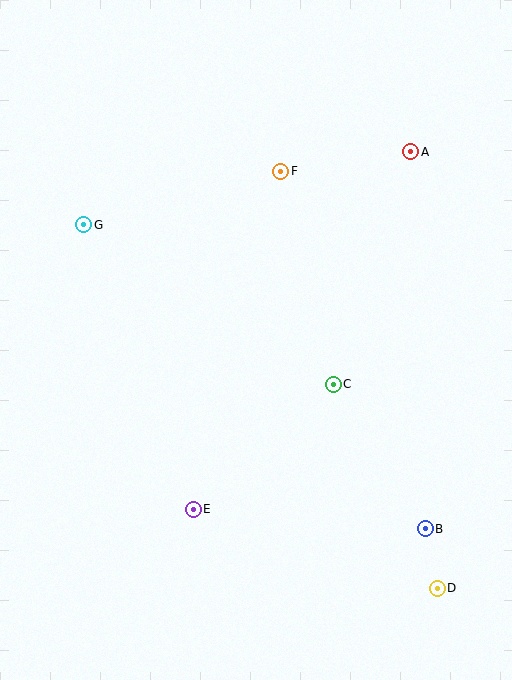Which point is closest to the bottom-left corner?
Point E is closest to the bottom-left corner.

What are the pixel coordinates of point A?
Point A is at (411, 152).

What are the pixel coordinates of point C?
Point C is at (333, 384).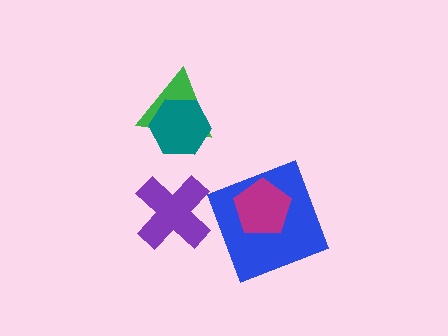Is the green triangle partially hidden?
Yes, it is partially covered by another shape.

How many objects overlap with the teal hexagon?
1 object overlaps with the teal hexagon.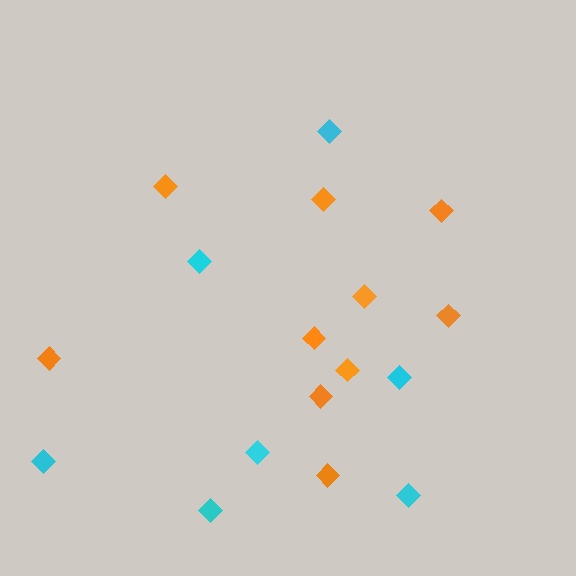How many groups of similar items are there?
There are 2 groups: one group of orange diamonds (10) and one group of cyan diamonds (7).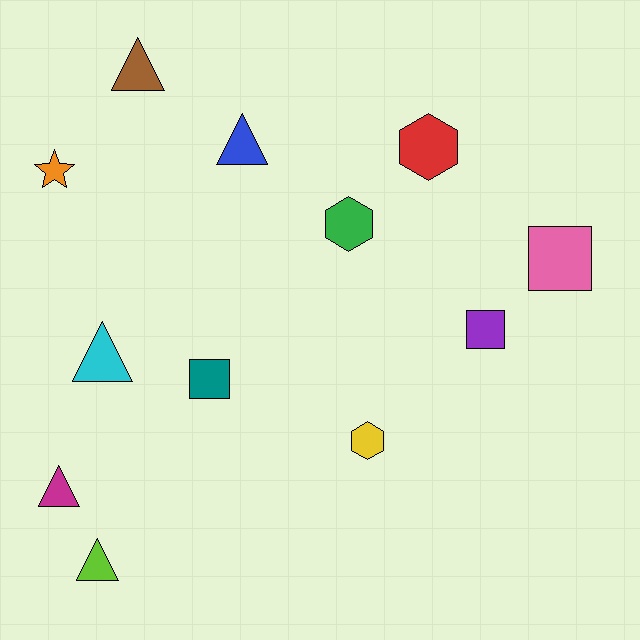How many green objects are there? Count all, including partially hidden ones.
There is 1 green object.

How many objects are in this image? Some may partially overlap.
There are 12 objects.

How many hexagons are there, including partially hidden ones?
There are 3 hexagons.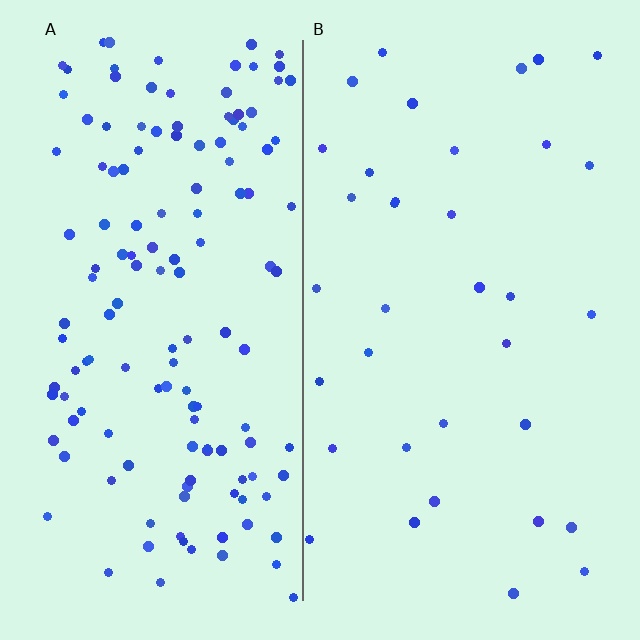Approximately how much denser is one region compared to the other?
Approximately 4.0× — region A over region B.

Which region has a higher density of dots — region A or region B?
A (the left).